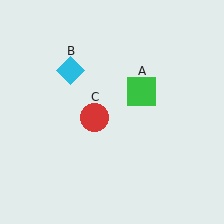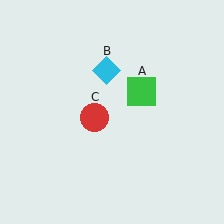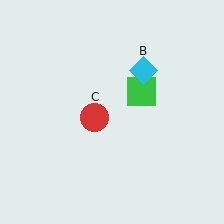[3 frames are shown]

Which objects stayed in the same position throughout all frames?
Green square (object A) and red circle (object C) remained stationary.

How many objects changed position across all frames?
1 object changed position: cyan diamond (object B).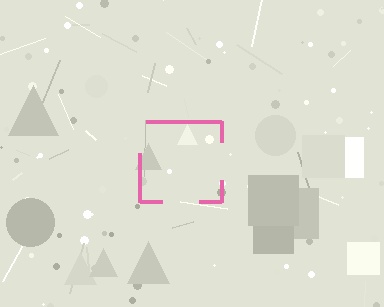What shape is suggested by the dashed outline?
The dashed outline suggests a square.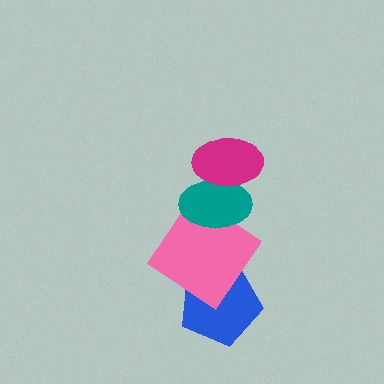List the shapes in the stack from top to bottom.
From top to bottom: the magenta ellipse, the teal ellipse, the pink diamond, the blue pentagon.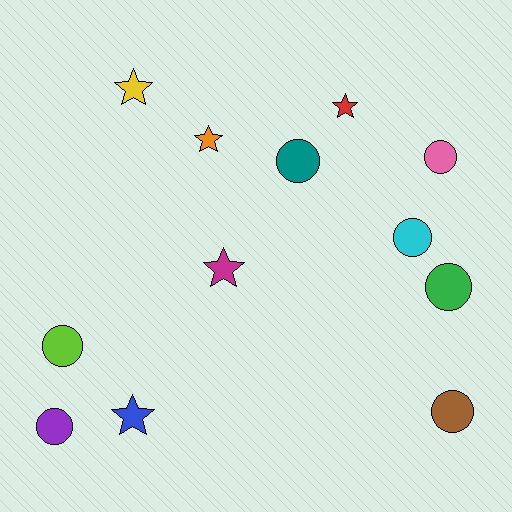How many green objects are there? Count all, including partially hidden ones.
There is 1 green object.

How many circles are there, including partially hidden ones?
There are 7 circles.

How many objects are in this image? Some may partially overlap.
There are 12 objects.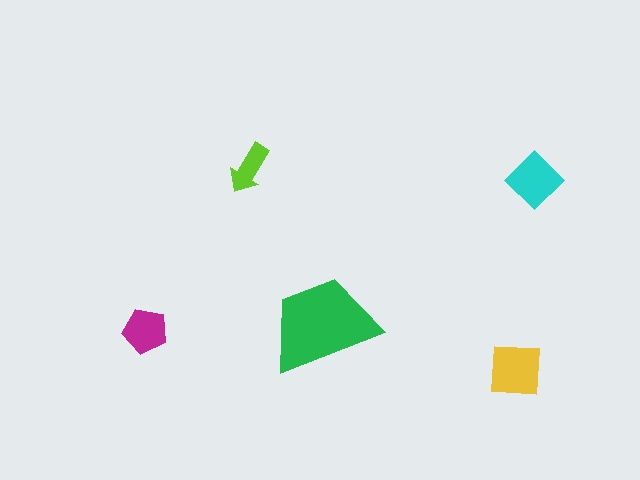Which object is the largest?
The green trapezoid.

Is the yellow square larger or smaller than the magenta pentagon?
Larger.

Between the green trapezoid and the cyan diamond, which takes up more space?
The green trapezoid.